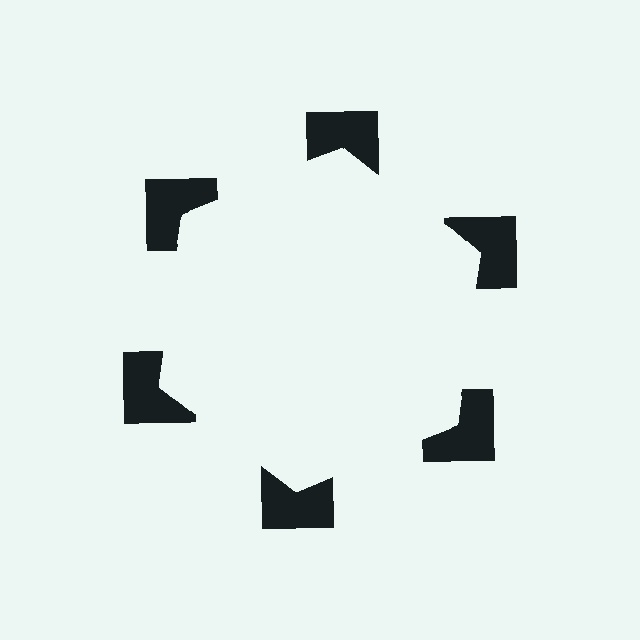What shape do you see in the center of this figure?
An illusory hexagon — its edges are inferred from the aligned wedge cuts in the notched squares, not physically drawn.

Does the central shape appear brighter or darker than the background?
It typically appears slightly brighter than the background, even though no actual brightness change is drawn.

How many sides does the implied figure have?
6 sides.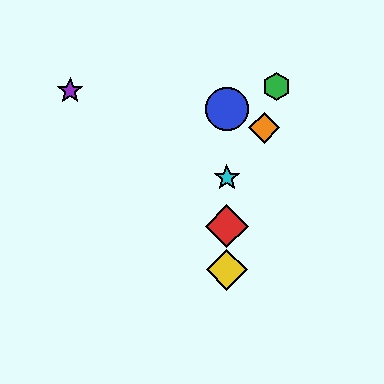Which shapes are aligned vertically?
The red diamond, the blue circle, the yellow diamond, the cyan star are aligned vertically.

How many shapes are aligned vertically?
4 shapes (the red diamond, the blue circle, the yellow diamond, the cyan star) are aligned vertically.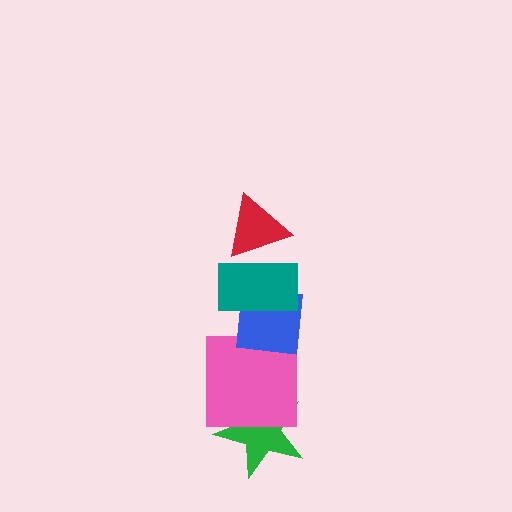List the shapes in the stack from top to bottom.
From top to bottom: the red triangle, the teal rectangle, the blue square, the pink square, the green star.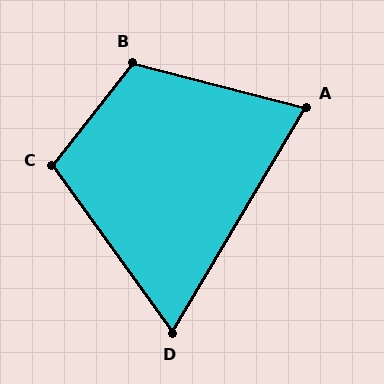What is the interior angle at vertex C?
Approximately 106 degrees (obtuse).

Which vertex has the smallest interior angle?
D, at approximately 66 degrees.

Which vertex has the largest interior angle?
B, at approximately 114 degrees.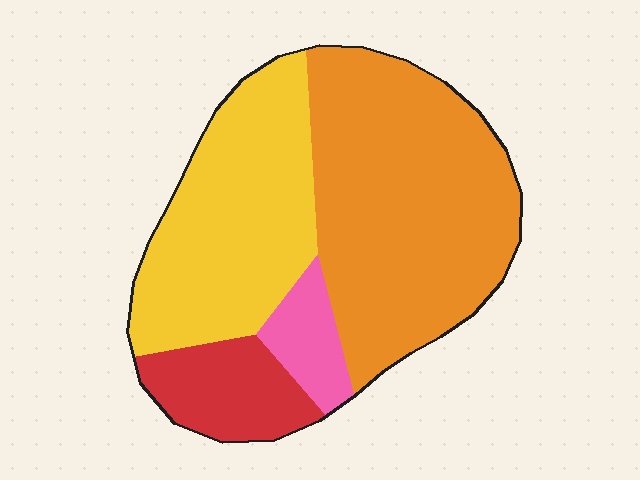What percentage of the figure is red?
Red covers around 10% of the figure.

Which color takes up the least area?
Pink, at roughly 5%.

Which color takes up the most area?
Orange, at roughly 45%.